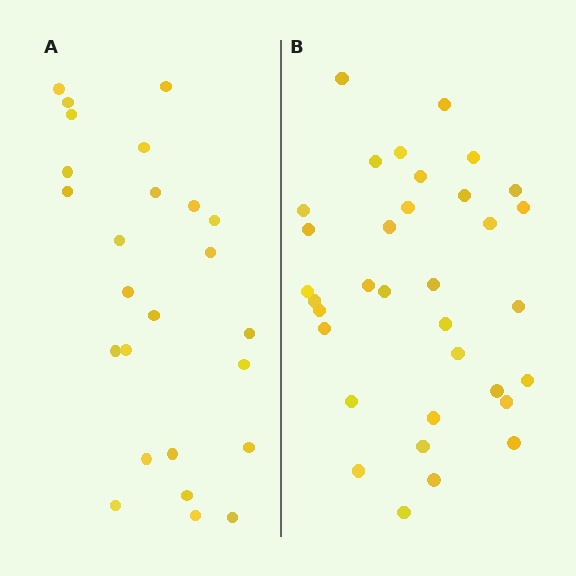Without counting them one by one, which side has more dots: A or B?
Region B (the right region) has more dots.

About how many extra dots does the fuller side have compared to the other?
Region B has roughly 8 or so more dots than region A.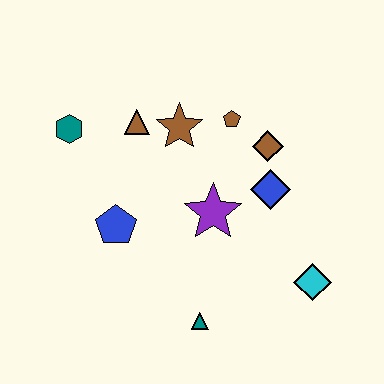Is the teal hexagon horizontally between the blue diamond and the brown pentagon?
No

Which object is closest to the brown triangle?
The brown star is closest to the brown triangle.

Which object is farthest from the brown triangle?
The cyan diamond is farthest from the brown triangle.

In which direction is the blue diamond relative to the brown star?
The blue diamond is to the right of the brown star.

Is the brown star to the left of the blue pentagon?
No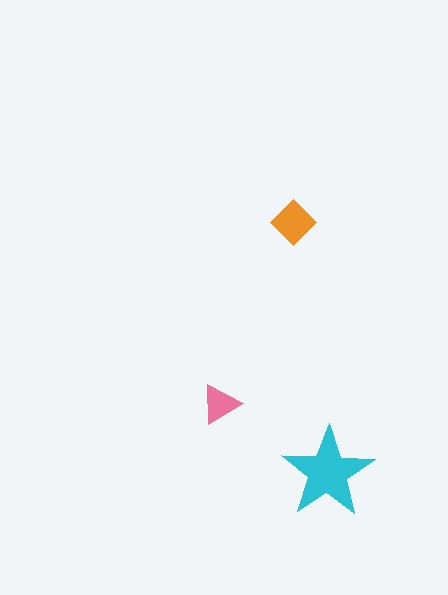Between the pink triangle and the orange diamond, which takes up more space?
The orange diamond.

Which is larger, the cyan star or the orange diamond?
The cyan star.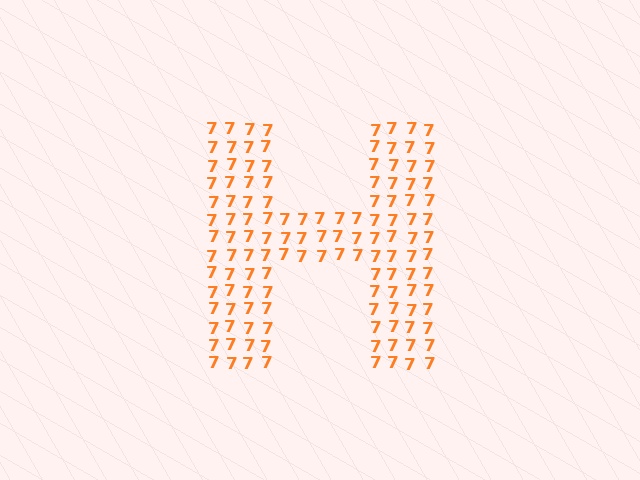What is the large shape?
The large shape is the letter H.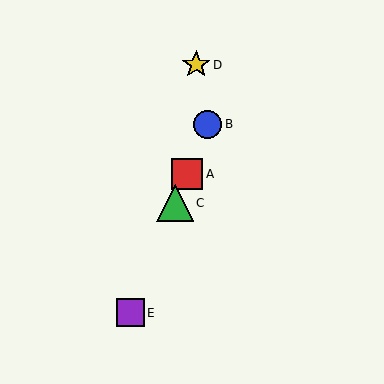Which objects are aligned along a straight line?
Objects A, B, C, E are aligned along a straight line.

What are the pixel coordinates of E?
Object E is at (130, 313).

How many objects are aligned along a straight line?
4 objects (A, B, C, E) are aligned along a straight line.